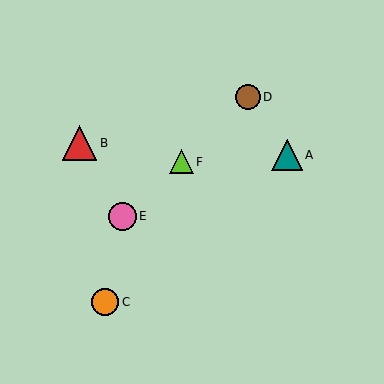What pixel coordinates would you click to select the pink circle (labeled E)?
Click at (122, 216) to select the pink circle E.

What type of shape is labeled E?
Shape E is a pink circle.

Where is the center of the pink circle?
The center of the pink circle is at (122, 216).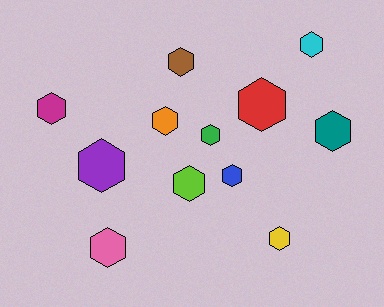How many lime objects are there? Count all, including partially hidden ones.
There is 1 lime object.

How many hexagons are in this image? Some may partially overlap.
There are 12 hexagons.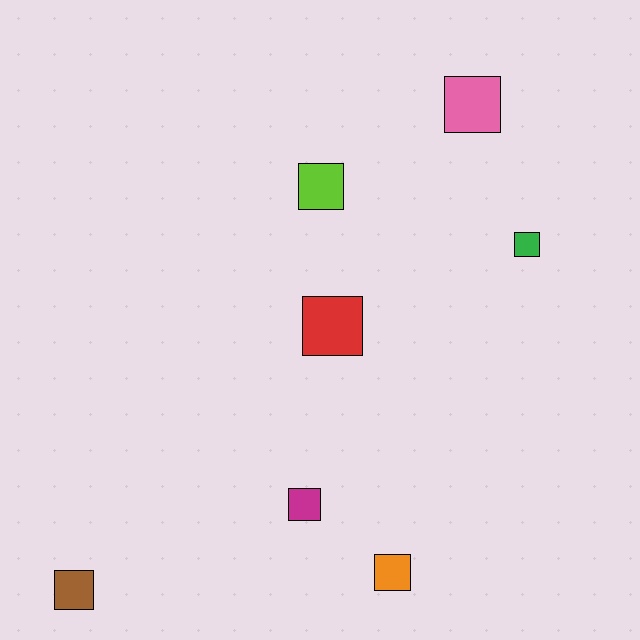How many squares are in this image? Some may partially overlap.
There are 7 squares.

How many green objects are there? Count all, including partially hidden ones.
There is 1 green object.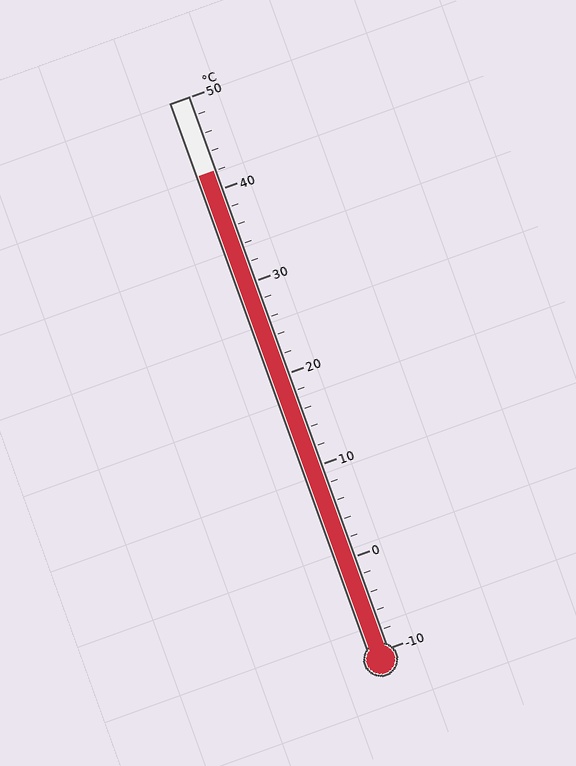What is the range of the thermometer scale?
The thermometer scale ranges from -10°C to 50°C.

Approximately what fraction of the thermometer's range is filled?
The thermometer is filled to approximately 85% of its range.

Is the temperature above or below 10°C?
The temperature is above 10°C.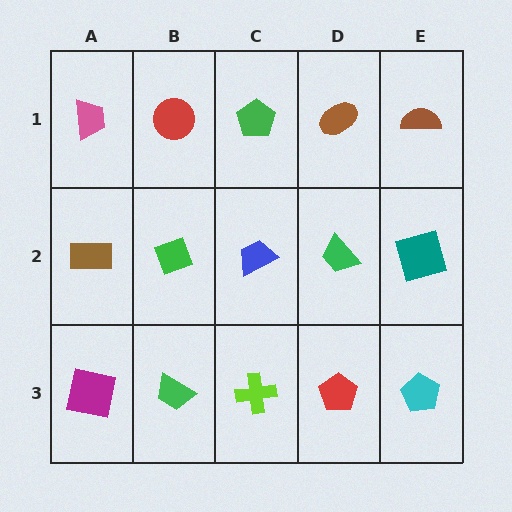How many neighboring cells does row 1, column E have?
2.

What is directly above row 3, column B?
A green diamond.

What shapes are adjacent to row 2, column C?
A green pentagon (row 1, column C), a lime cross (row 3, column C), a green diamond (row 2, column B), a green trapezoid (row 2, column D).